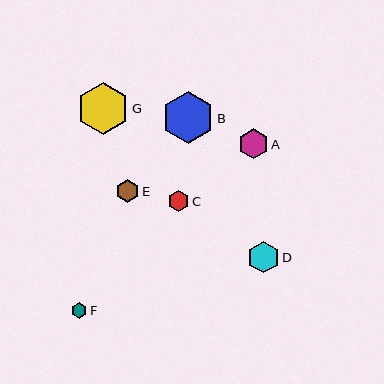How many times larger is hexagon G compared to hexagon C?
Hexagon G is approximately 2.5 times the size of hexagon C.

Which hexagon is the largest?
Hexagon B is the largest with a size of approximately 52 pixels.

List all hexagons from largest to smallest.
From largest to smallest: B, G, D, A, E, C, F.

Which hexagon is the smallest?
Hexagon F is the smallest with a size of approximately 16 pixels.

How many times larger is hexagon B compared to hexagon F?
Hexagon B is approximately 3.3 times the size of hexagon F.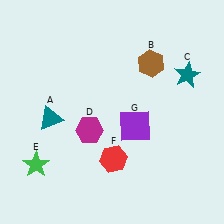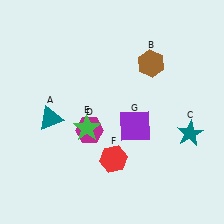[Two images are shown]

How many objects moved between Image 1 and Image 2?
2 objects moved between the two images.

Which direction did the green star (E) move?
The green star (E) moved right.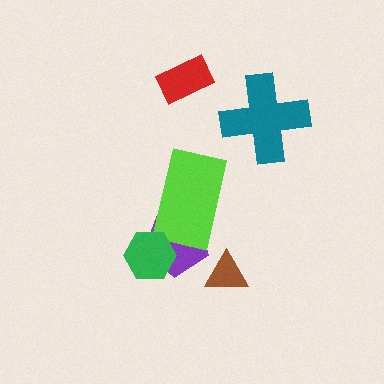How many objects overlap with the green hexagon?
1 object overlaps with the green hexagon.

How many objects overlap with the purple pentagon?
2 objects overlap with the purple pentagon.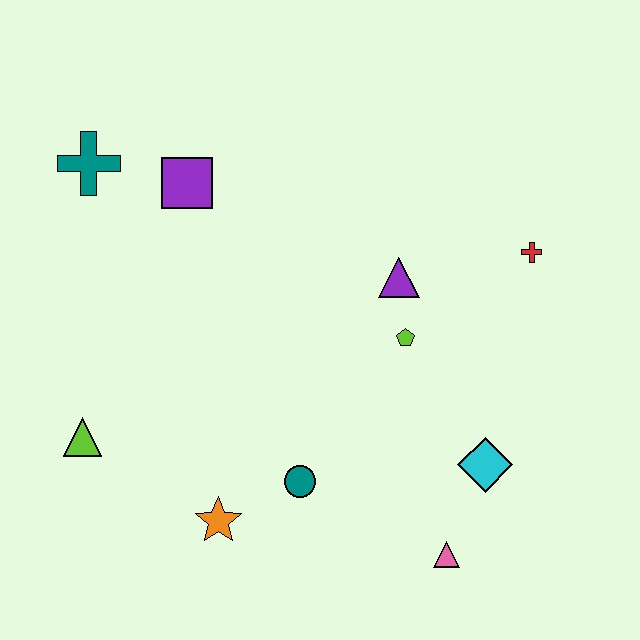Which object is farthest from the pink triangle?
The teal cross is farthest from the pink triangle.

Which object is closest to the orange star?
The teal circle is closest to the orange star.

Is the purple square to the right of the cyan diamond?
No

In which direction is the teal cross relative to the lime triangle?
The teal cross is above the lime triangle.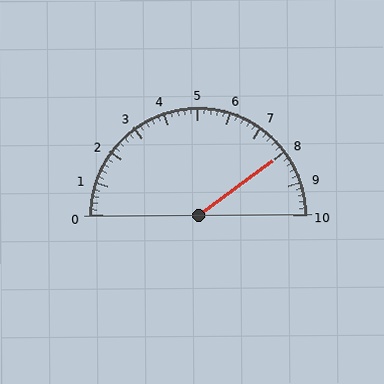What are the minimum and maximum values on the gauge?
The gauge ranges from 0 to 10.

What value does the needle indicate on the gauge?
The needle indicates approximately 8.0.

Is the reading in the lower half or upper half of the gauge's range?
The reading is in the upper half of the range (0 to 10).